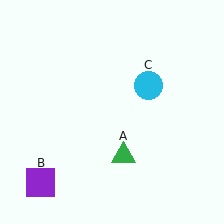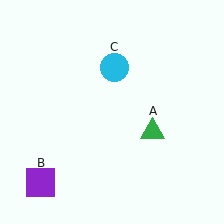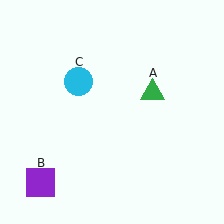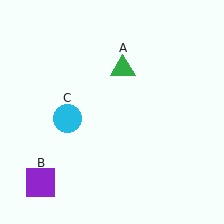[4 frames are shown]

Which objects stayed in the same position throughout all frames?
Purple square (object B) remained stationary.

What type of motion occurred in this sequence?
The green triangle (object A), cyan circle (object C) rotated counterclockwise around the center of the scene.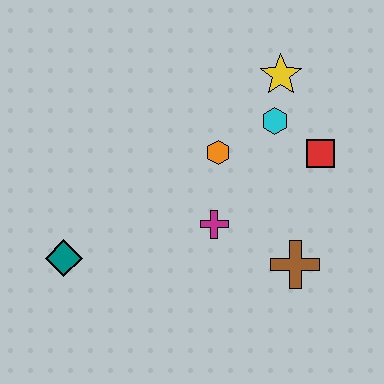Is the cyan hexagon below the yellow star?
Yes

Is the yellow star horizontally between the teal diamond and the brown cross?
Yes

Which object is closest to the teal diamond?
The magenta cross is closest to the teal diamond.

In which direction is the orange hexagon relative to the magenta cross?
The orange hexagon is above the magenta cross.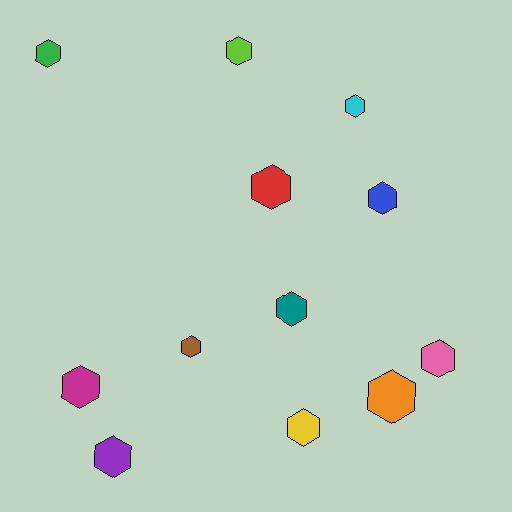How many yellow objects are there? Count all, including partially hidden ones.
There is 1 yellow object.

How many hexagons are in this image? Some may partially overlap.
There are 12 hexagons.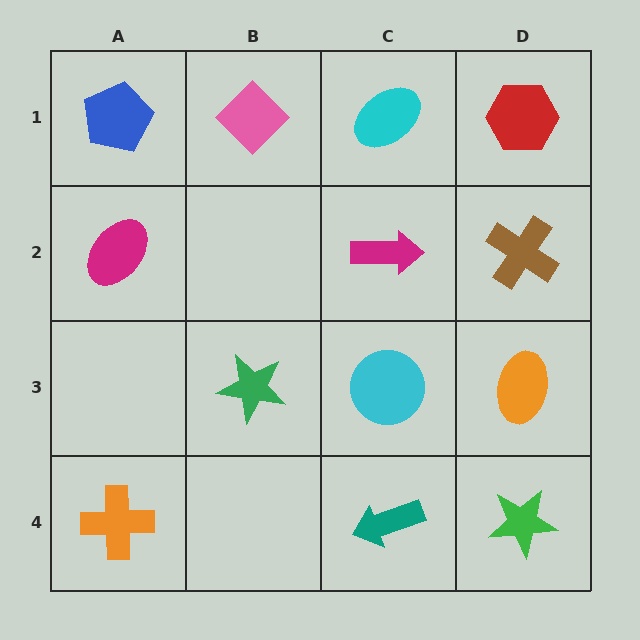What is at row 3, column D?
An orange ellipse.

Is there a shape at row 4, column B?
No, that cell is empty.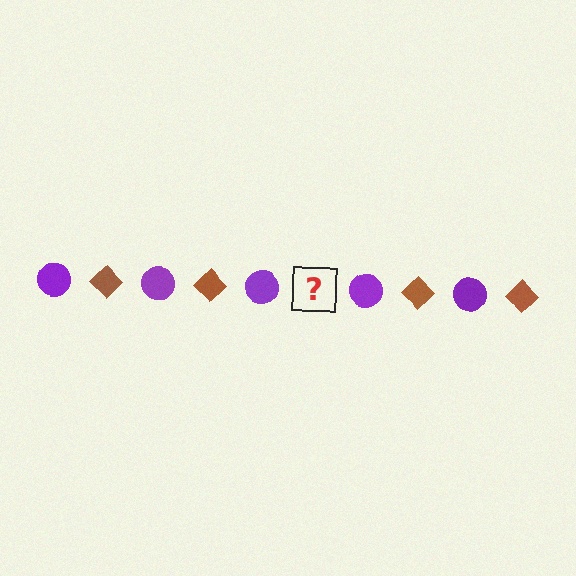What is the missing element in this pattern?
The missing element is a brown diamond.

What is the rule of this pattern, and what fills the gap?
The rule is that the pattern alternates between purple circle and brown diamond. The gap should be filled with a brown diamond.